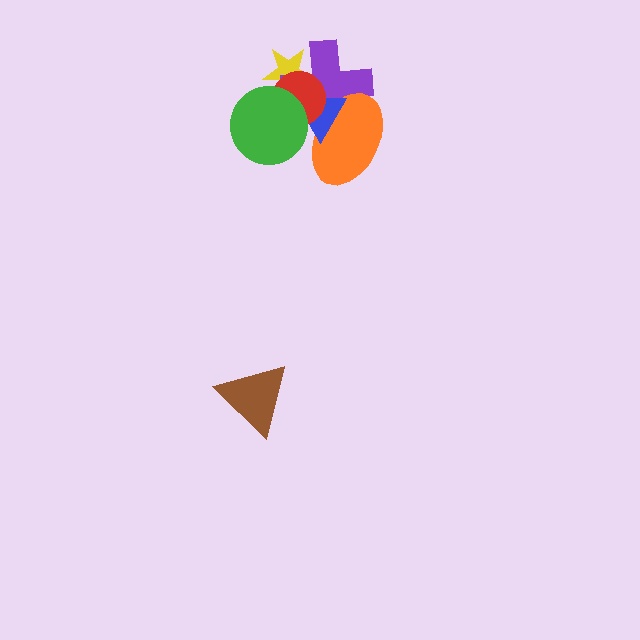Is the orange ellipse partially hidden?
Yes, it is partially covered by another shape.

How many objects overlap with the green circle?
4 objects overlap with the green circle.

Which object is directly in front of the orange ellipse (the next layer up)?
The blue triangle is directly in front of the orange ellipse.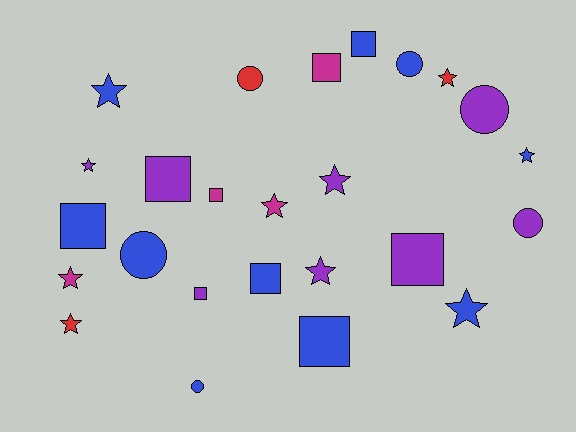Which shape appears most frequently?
Star, with 10 objects.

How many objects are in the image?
There are 25 objects.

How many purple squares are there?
There are 3 purple squares.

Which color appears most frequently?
Blue, with 10 objects.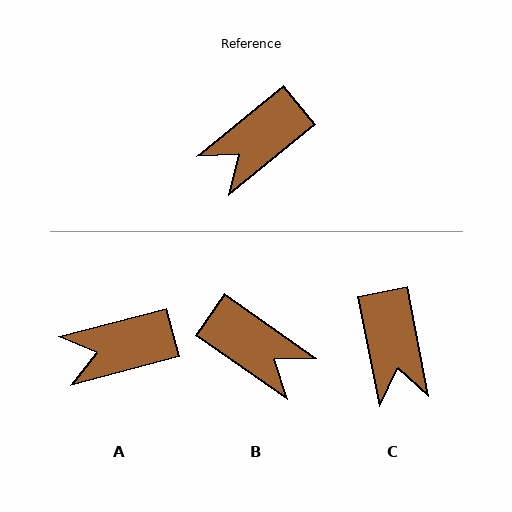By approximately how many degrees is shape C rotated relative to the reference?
Approximately 62 degrees counter-clockwise.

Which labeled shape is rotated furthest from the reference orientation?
B, about 106 degrees away.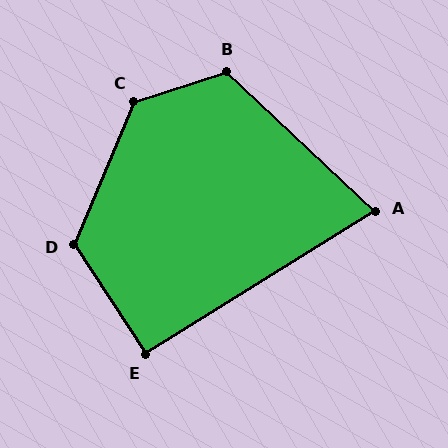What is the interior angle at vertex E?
Approximately 92 degrees (approximately right).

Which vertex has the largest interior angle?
C, at approximately 131 degrees.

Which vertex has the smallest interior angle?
A, at approximately 75 degrees.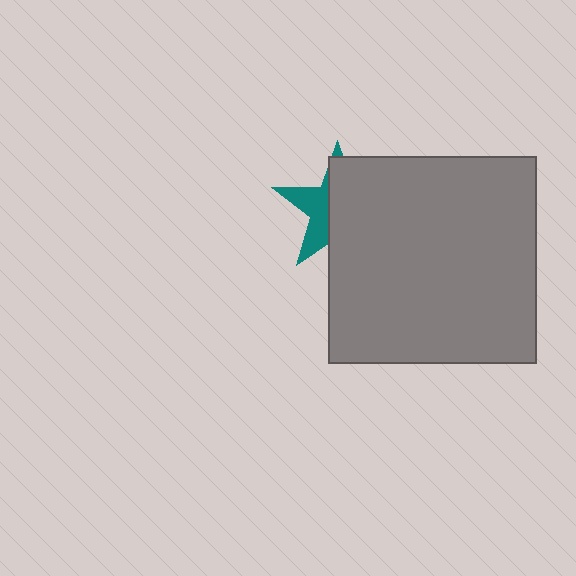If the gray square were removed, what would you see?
You would see the complete teal star.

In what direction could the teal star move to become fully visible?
The teal star could move left. That would shift it out from behind the gray square entirely.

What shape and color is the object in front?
The object in front is a gray square.